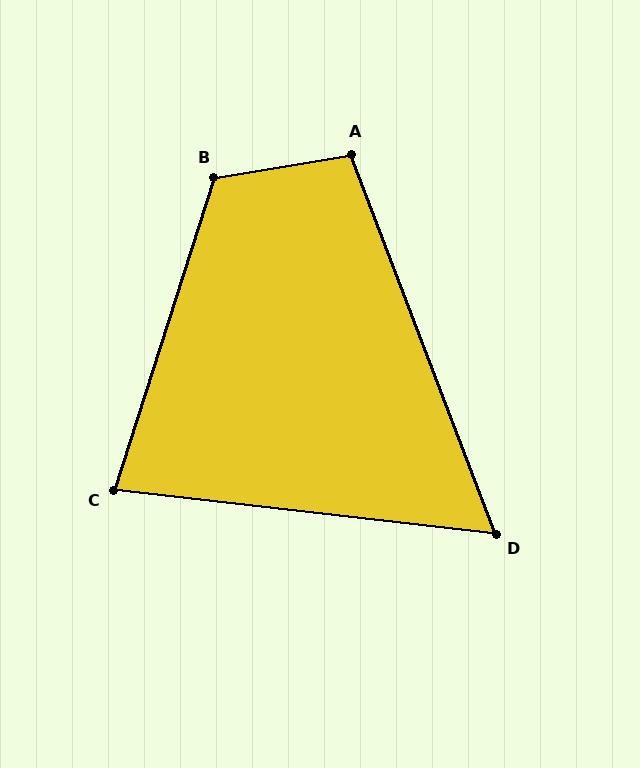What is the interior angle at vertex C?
Approximately 79 degrees (acute).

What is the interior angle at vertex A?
Approximately 101 degrees (obtuse).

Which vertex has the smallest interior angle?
D, at approximately 63 degrees.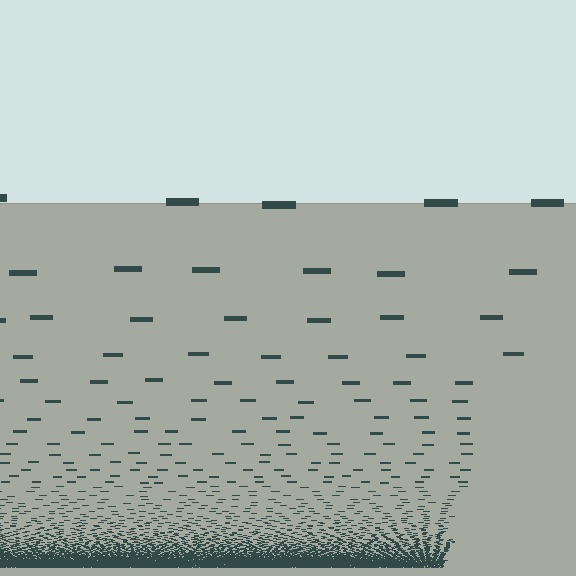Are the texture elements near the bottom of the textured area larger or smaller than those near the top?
Smaller. The gradient is inverted — elements near the bottom are smaller and denser.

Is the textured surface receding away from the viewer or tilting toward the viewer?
The surface appears to tilt toward the viewer. Texture elements get larger and sparser toward the top.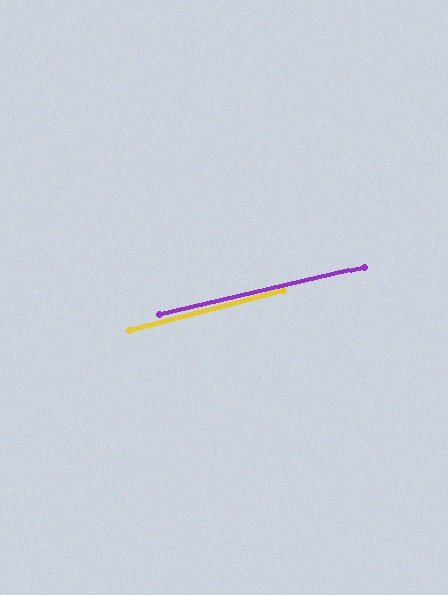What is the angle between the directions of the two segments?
Approximately 2 degrees.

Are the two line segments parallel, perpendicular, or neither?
Parallel — their directions differ by only 1.5°.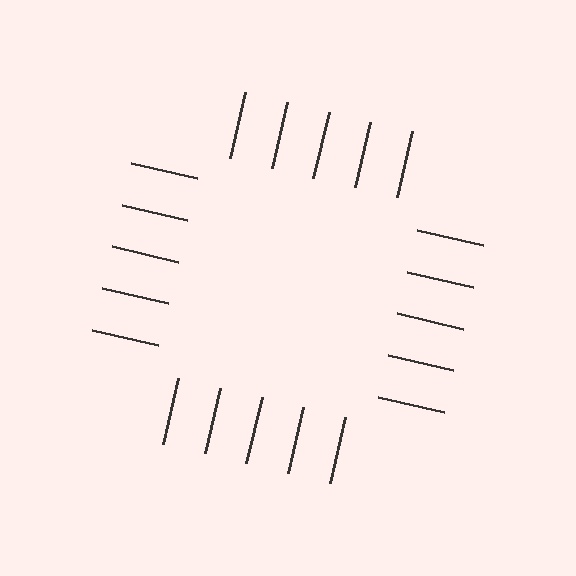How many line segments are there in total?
20 — 5 along each of the 4 edges.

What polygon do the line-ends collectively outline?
An illusory square — the line segments terminate on its edges but no continuous stroke is drawn.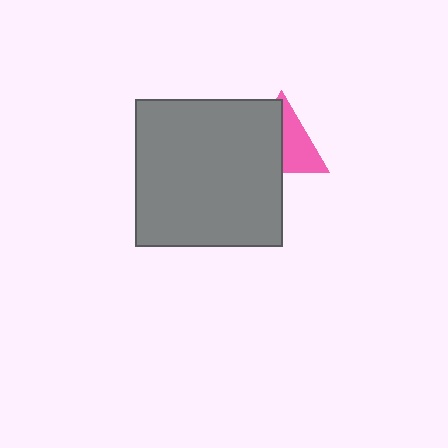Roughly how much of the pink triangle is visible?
About half of it is visible (roughly 48%).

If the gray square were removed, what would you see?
You would see the complete pink triangle.